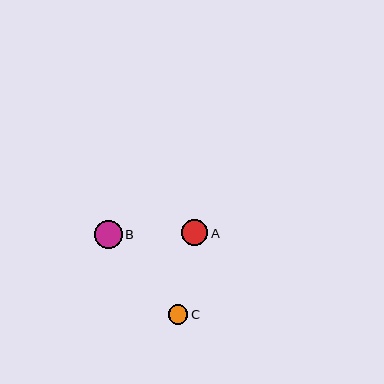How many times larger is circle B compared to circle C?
Circle B is approximately 1.5 times the size of circle C.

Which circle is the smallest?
Circle C is the smallest with a size of approximately 19 pixels.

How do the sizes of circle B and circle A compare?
Circle B and circle A are approximately the same size.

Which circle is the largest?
Circle B is the largest with a size of approximately 28 pixels.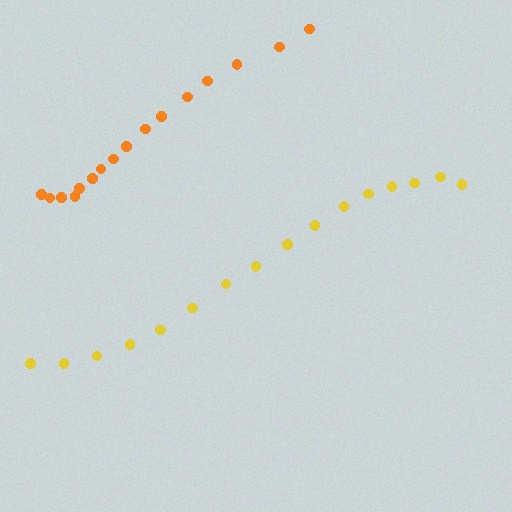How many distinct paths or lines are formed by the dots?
There are 2 distinct paths.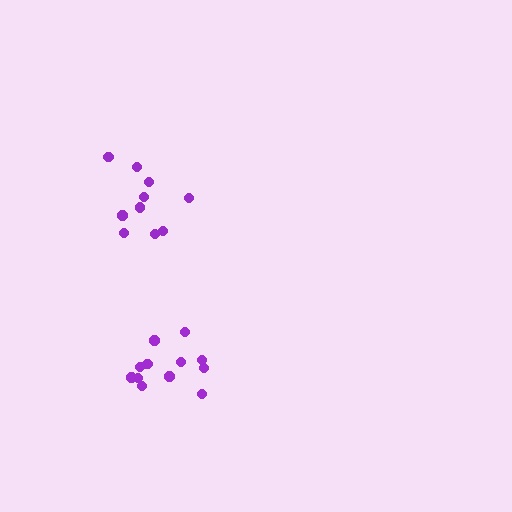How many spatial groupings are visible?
There are 2 spatial groupings.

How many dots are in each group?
Group 1: 10 dots, Group 2: 12 dots (22 total).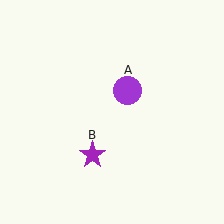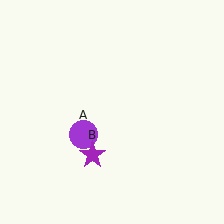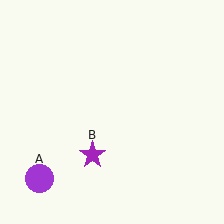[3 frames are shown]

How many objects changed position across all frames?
1 object changed position: purple circle (object A).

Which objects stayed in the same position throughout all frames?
Purple star (object B) remained stationary.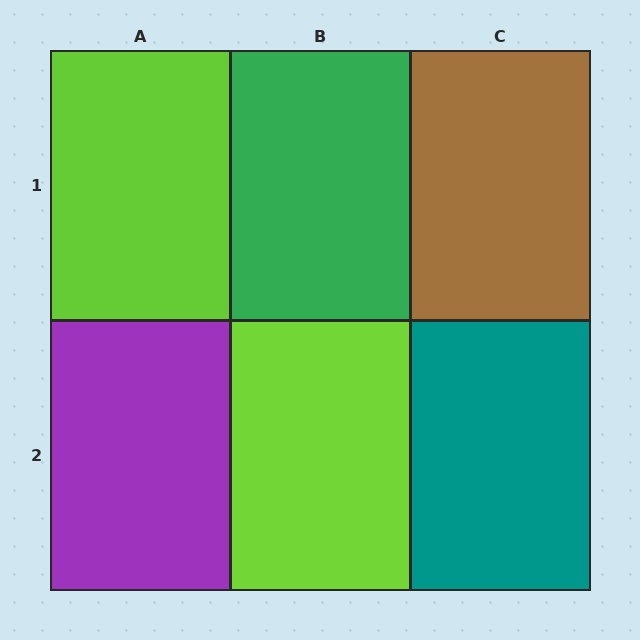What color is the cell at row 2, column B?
Lime.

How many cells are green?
1 cell is green.